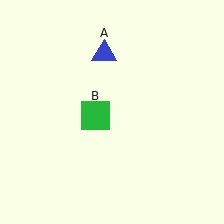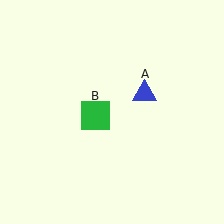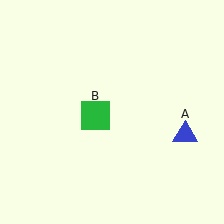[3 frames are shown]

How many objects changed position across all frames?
1 object changed position: blue triangle (object A).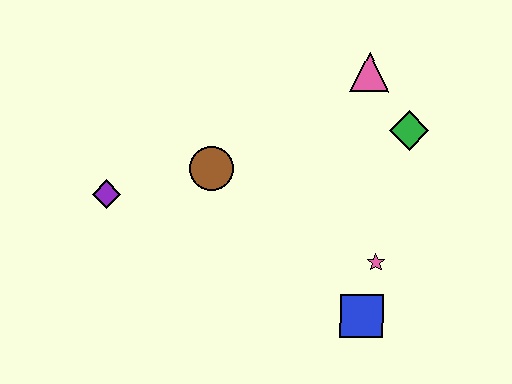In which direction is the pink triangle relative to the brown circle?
The pink triangle is to the right of the brown circle.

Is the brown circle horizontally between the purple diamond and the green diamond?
Yes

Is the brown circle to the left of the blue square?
Yes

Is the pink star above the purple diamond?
No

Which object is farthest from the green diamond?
The purple diamond is farthest from the green diamond.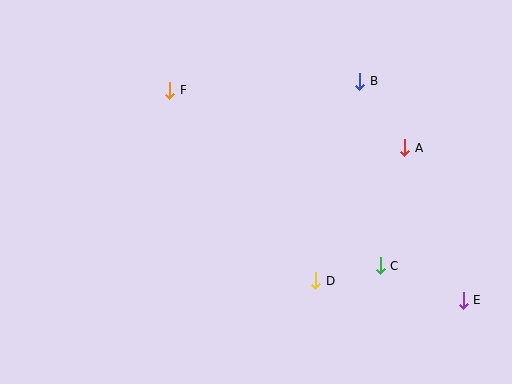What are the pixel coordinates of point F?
Point F is at (170, 90).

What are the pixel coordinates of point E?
Point E is at (463, 300).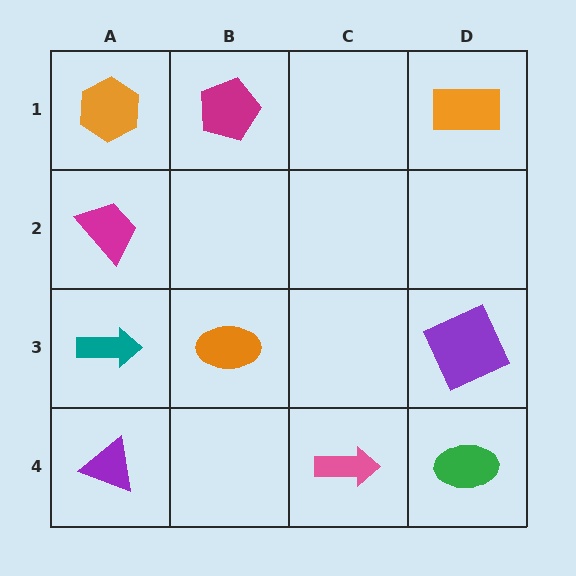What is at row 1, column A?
An orange hexagon.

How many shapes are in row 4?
3 shapes.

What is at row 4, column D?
A green ellipse.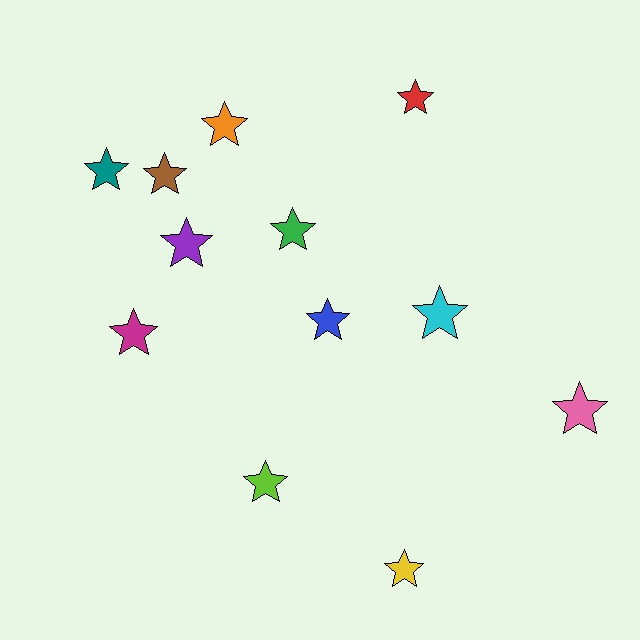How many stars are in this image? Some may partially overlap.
There are 12 stars.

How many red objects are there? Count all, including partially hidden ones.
There is 1 red object.